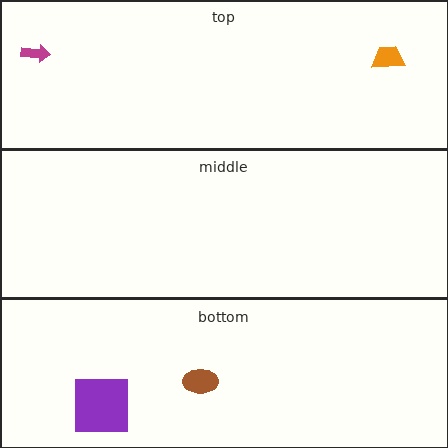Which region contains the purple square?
The bottom region.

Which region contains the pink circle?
The bottom region.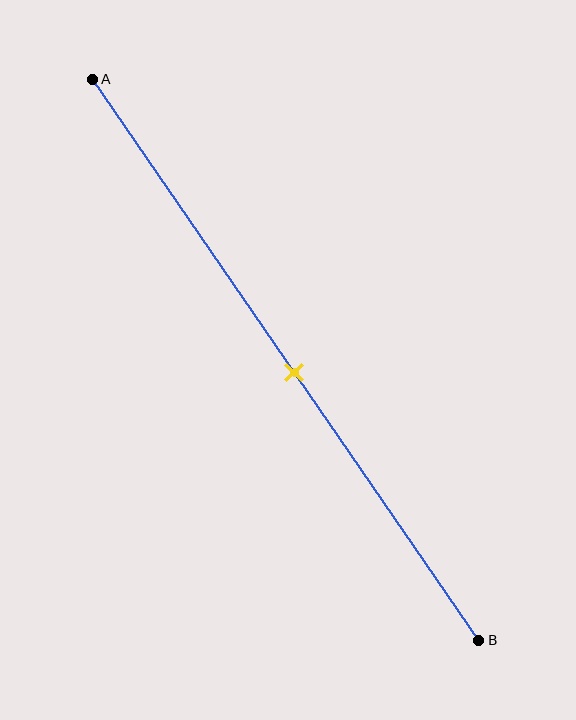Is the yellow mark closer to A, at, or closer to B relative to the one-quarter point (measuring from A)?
The yellow mark is closer to point B than the one-quarter point of segment AB.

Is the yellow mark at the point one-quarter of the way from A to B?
No, the mark is at about 50% from A, not at the 25% one-quarter point.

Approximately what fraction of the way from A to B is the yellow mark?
The yellow mark is approximately 50% of the way from A to B.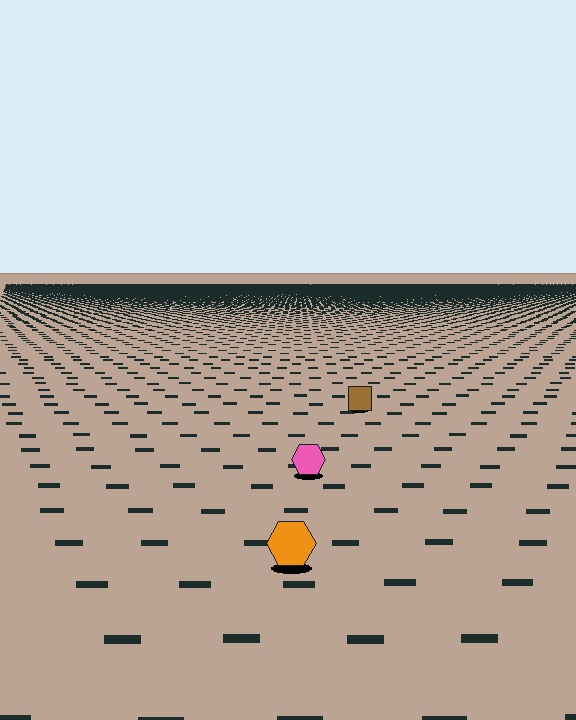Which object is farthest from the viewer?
The brown square is farthest from the viewer. It appears smaller and the ground texture around it is denser.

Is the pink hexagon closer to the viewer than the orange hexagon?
No. The orange hexagon is closer — you can tell from the texture gradient: the ground texture is coarser near it.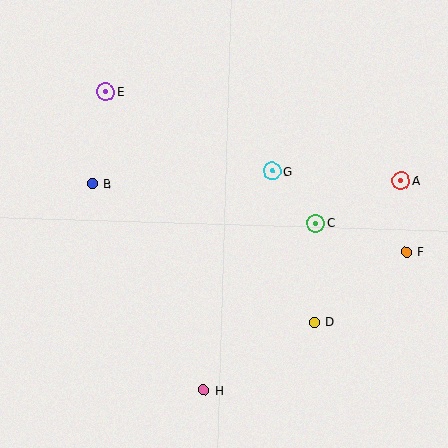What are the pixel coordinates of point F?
Point F is at (407, 252).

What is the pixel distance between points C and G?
The distance between C and G is 68 pixels.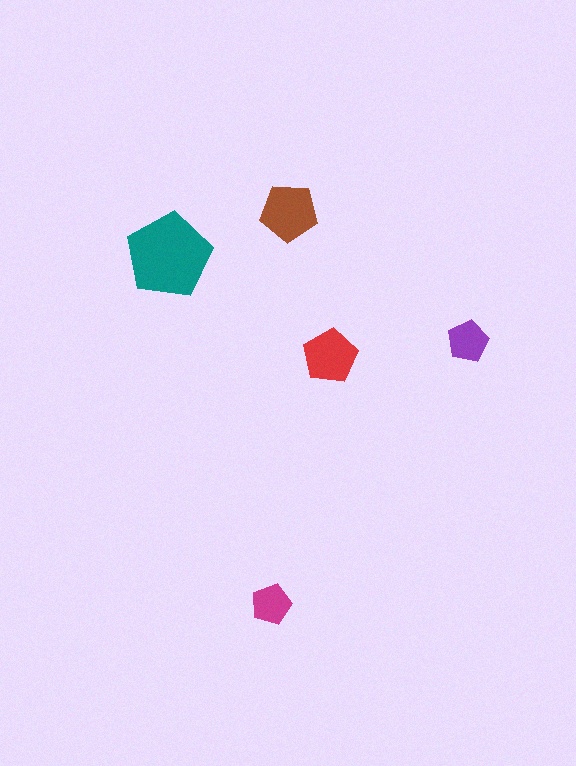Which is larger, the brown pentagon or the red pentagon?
The brown one.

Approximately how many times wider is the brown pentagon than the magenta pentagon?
About 1.5 times wider.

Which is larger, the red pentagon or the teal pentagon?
The teal one.